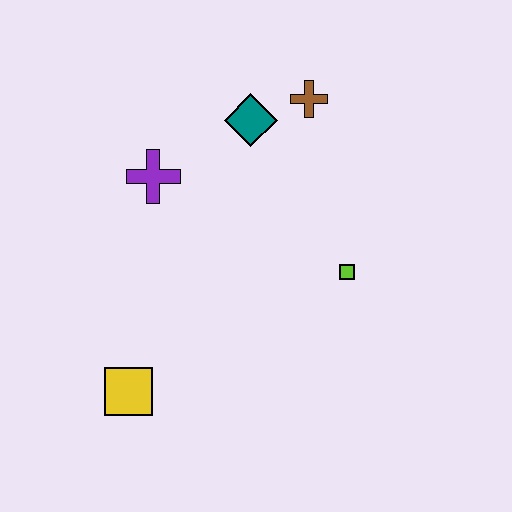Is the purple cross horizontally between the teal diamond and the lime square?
No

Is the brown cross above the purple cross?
Yes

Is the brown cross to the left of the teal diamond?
No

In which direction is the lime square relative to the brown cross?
The lime square is below the brown cross.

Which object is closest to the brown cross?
The teal diamond is closest to the brown cross.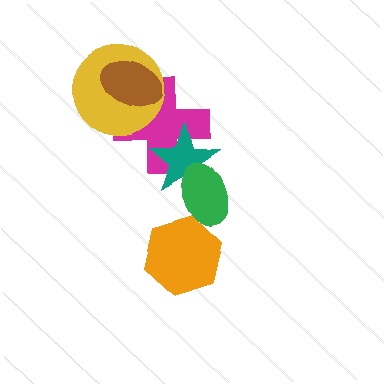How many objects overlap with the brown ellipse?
2 objects overlap with the brown ellipse.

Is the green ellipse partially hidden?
No, no other shape covers it.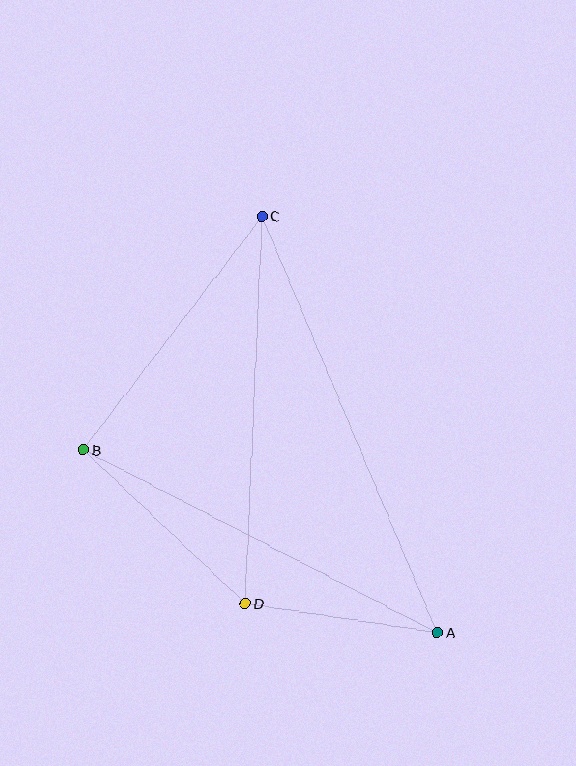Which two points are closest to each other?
Points A and D are closest to each other.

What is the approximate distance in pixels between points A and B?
The distance between A and B is approximately 398 pixels.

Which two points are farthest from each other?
Points A and C are farthest from each other.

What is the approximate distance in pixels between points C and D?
The distance between C and D is approximately 387 pixels.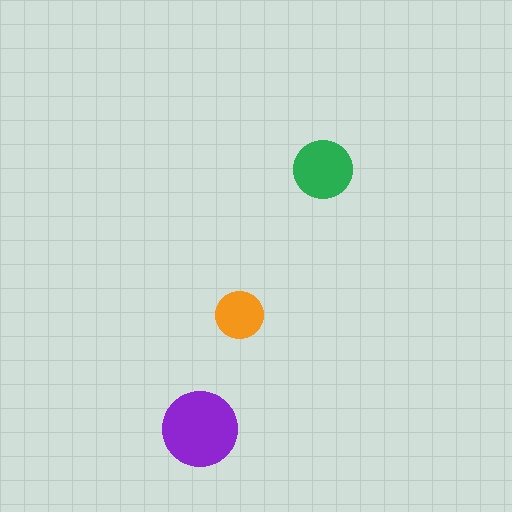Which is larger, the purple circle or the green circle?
The purple one.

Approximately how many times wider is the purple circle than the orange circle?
About 1.5 times wider.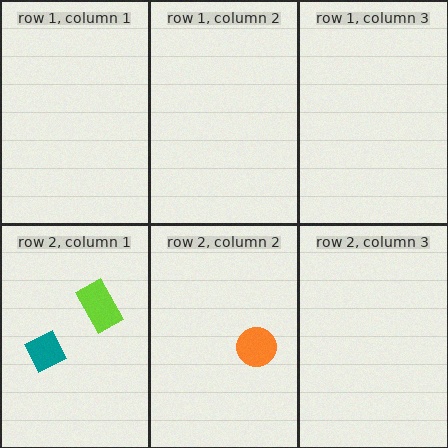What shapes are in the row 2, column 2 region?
The orange circle.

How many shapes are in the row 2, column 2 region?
1.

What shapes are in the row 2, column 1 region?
The lime rectangle, the teal square.